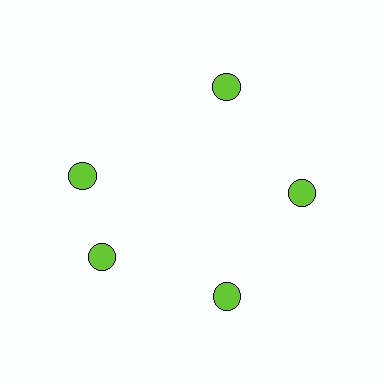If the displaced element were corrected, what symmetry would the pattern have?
It would have 5-fold rotational symmetry — the pattern would map onto itself every 72 degrees.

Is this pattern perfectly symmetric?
No. The 5 lime circles are arranged in a ring, but one element near the 10 o'clock position is rotated out of alignment along the ring, breaking the 5-fold rotational symmetry.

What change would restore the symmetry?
The symmetry would be restored by rotating it back into even spacing with its neighbors so that all 5 circles sit at equal angles and equal distance from the center.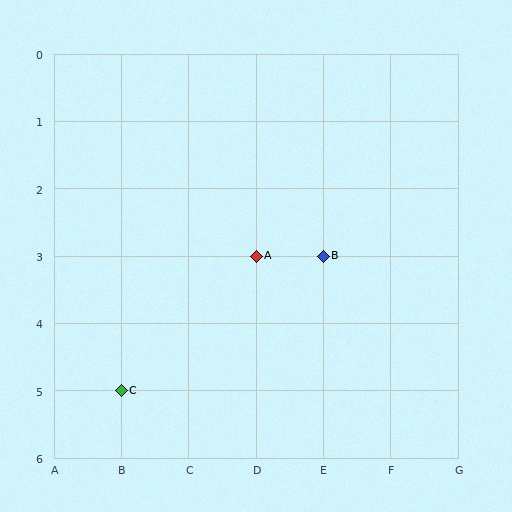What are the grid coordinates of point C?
Point C is at grid coordinates (B, 5).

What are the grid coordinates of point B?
Point B is at grid coordinates (E, 3).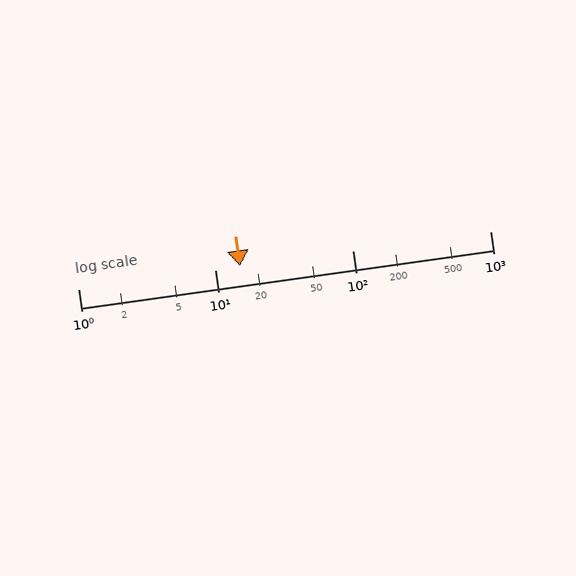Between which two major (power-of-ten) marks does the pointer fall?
The pointer is between 10 and 100.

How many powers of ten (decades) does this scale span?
The scale spans 3 decades, from 1 to 1000.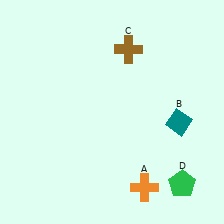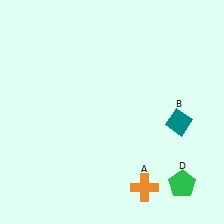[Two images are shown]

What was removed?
The brown cross (C) was removed in Image 2.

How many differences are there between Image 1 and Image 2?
There is 1 difference between the two images.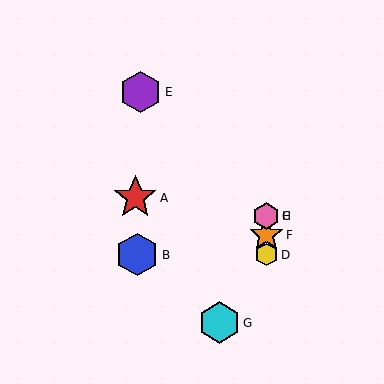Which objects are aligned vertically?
Objects C, D, F, H are aligned vertically.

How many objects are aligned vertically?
4 objects (C, D, F, H) are aligned vertically.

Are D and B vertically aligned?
No, D is at x≈266 and B is at x≈137.